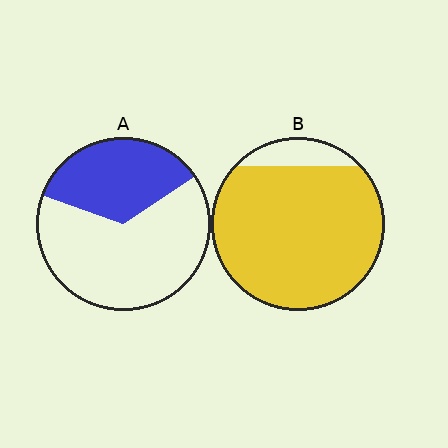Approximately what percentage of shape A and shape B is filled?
A is approximately 35% and B is approximately 90%.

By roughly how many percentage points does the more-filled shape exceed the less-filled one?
By roughly 55 percentage points (B over A).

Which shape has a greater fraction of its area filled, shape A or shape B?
Shape B.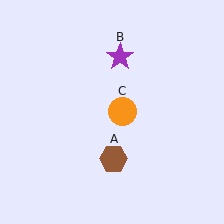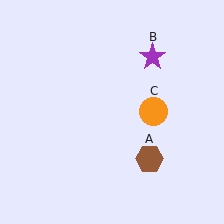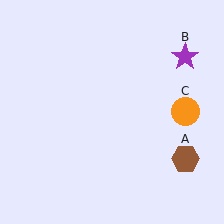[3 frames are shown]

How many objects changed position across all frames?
3 objects changed position: brown hexagon (object A), purple star (object B), orange circle (object C).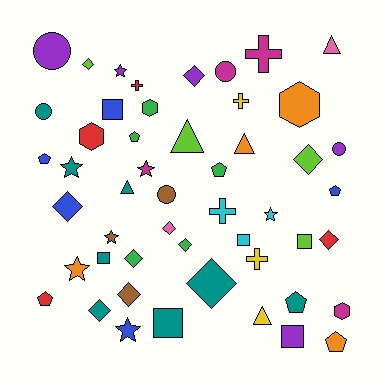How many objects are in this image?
There are 50 objects.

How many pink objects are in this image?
There are 2 pink objects.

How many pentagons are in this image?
There are 7 pentagons.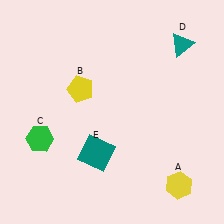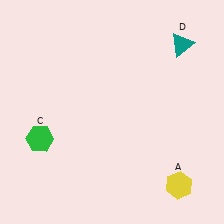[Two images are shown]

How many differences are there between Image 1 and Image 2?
There are 2 differences between the two images.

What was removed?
The teal square (E), the yellow pentagon (B) were removed in Image 2.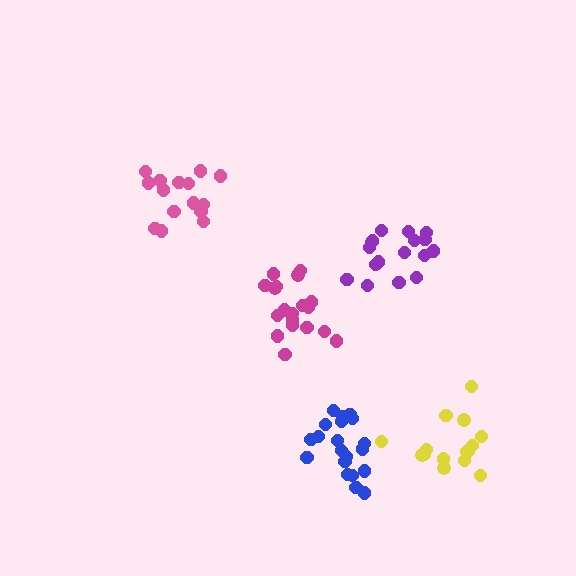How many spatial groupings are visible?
There are 5 spatial groupings.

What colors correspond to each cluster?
The clusters are colored: yellow, magenta, purple, blue, pink.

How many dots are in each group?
Group 1: 15 dots, Group 2: 19 dots, Group 3: 18 dots, Group 4: 20 dots, Group 5: 15 dots (87 total).